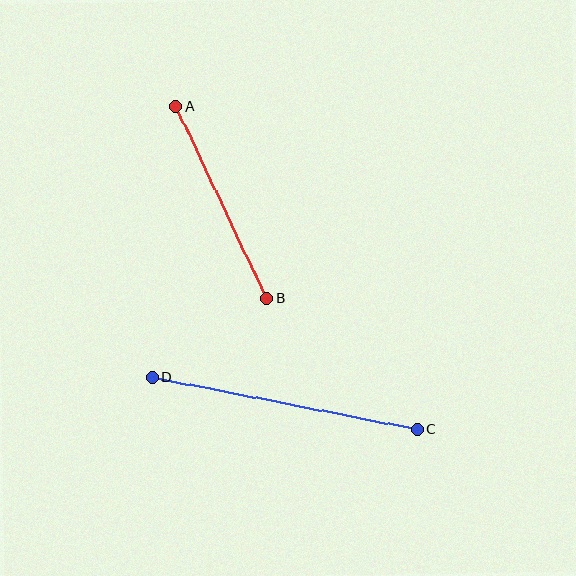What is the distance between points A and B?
The distance is approximately 213 pixels.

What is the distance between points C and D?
The distance is approximately 270 pixels.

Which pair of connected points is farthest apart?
Points C and D are farthest apart.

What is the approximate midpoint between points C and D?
The midpoint is at approximately (285, 403) pixels.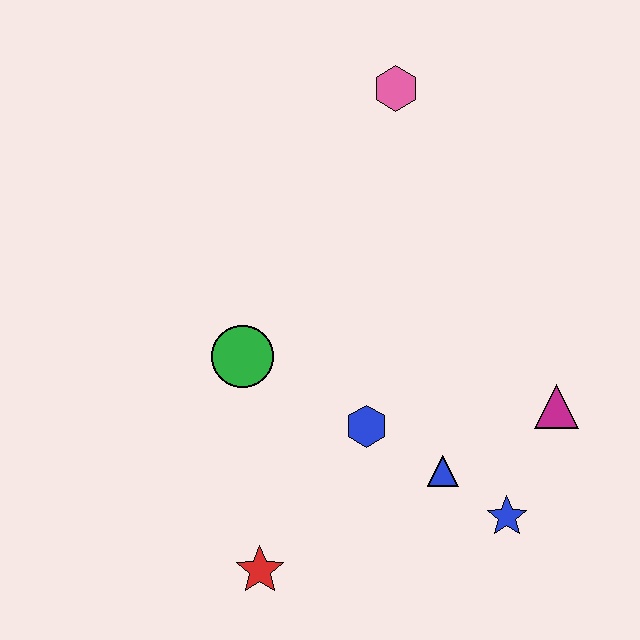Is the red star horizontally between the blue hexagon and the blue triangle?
No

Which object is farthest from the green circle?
The magenta triangle is farthest from the green circle.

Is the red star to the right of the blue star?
No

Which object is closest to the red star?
The blue hexagon is closest to the red star.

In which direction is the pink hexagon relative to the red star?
The pink hexagon is above the red star.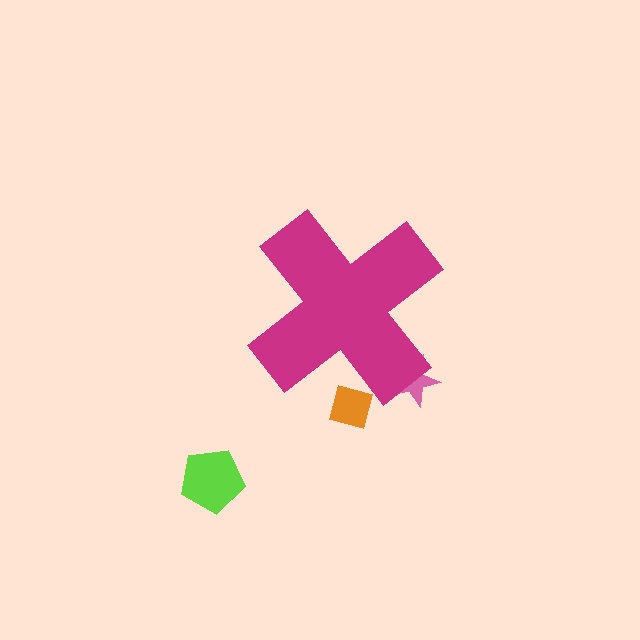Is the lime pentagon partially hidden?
No, the lime pentagon is fully visible.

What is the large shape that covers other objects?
A magenta cross.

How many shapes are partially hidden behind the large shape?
2 shapes are partially hidden.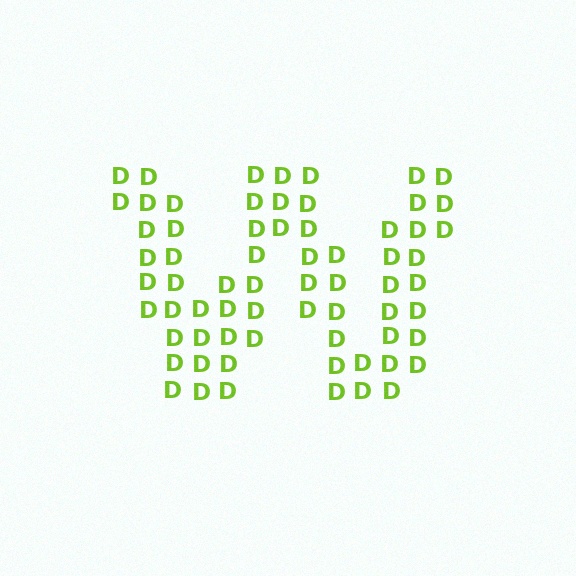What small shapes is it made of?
It is made of small letter D's.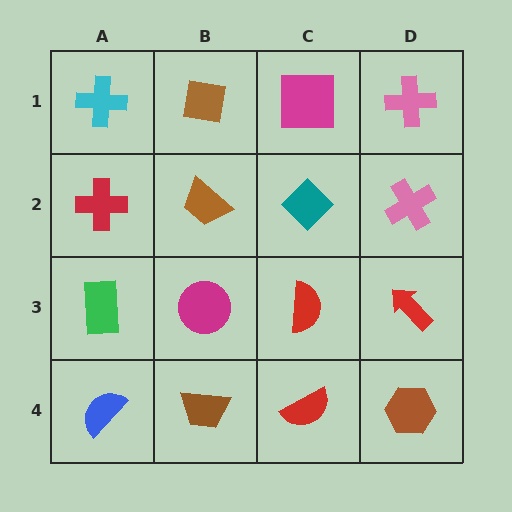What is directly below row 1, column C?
A teal diamond.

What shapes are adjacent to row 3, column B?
A brown trapezoid (row 2, column B), a brown trapezoid (row 4, column B), a green rectangle (row 3, column A), a red semicircle (row 3, column C).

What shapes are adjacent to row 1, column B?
A brown trapezoid (row 2, column B), a cyan cross (row 1, column A), a magenta square (row 1, column C).